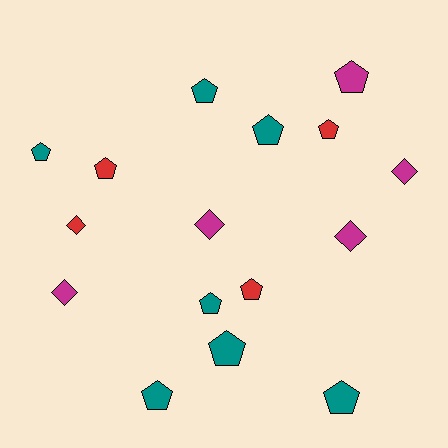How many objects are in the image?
There are 16 objects.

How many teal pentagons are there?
There are 7 teal pentagons.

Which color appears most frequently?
Teal, with 7 objects.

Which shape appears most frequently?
Pentagon, with 11 objects.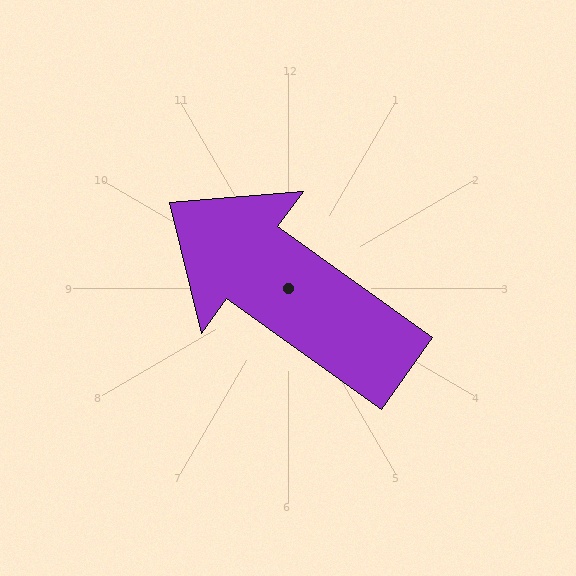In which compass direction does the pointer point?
Northwest.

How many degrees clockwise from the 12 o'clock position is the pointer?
Approximately 306 degrees.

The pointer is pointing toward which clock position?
Roughly 10 o'clock.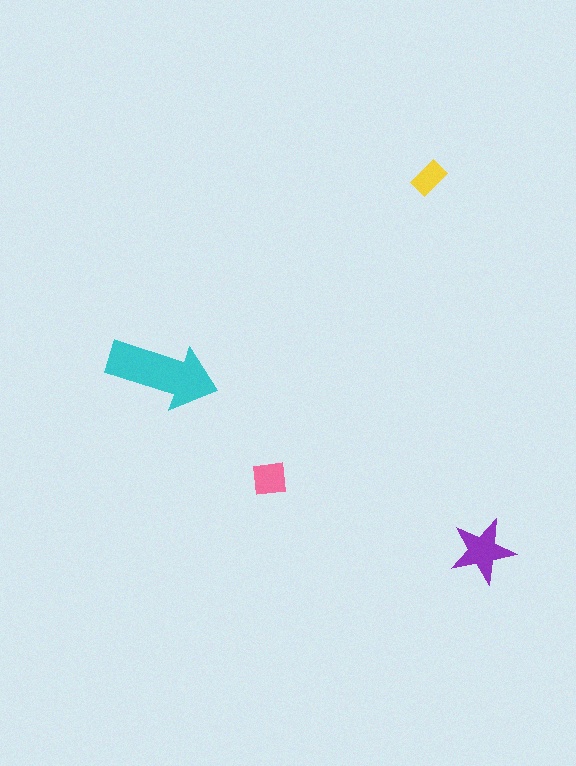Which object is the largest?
The cyan arrow.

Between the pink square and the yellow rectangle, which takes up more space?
The pink square.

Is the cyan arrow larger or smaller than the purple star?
Larger.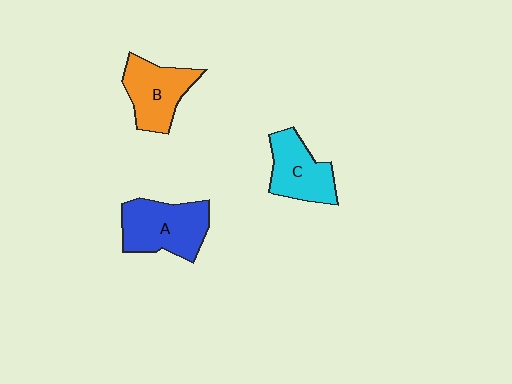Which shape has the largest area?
Shape A (blue).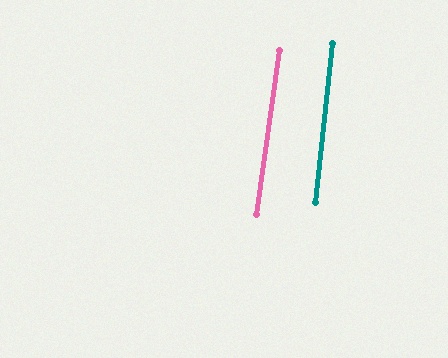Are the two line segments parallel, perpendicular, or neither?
Parallel — their directions differ by only 1.7°.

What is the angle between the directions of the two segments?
Approximately 2 degrees.